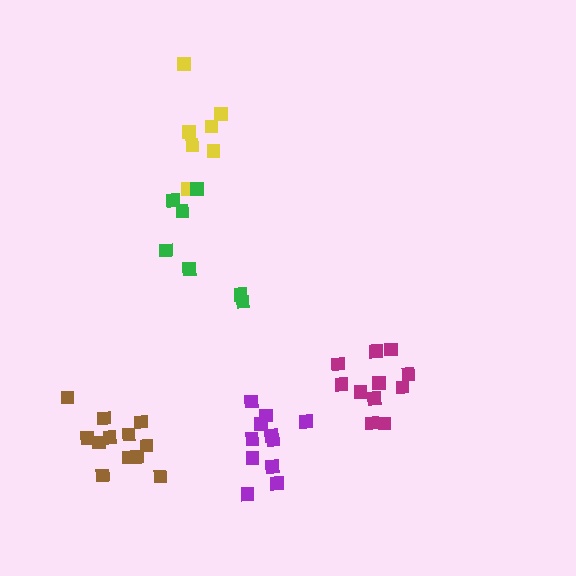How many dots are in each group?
Group 1: 7 dots, Group 2: 11 dots, Group 3: 11 dots, Group 4: 7 dots, Group 5: 12 dots (48 total).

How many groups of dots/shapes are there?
There are 5 groups.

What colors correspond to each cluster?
The clusters are colored: yellow, purple, magenta, green, brown.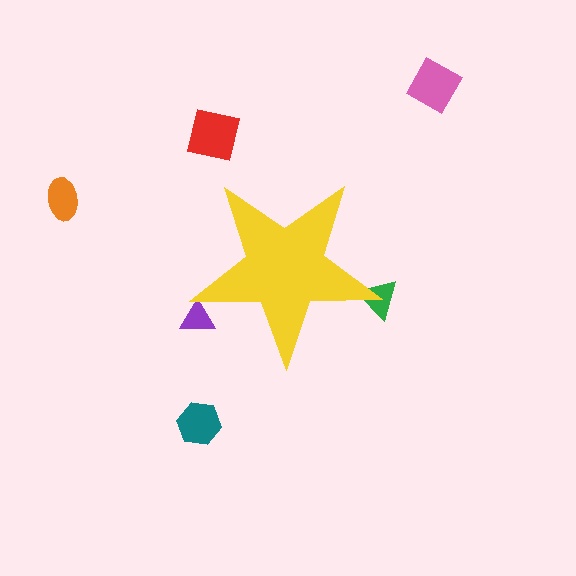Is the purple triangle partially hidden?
Yes, the purple triangle is partially hidden behind the yellow star.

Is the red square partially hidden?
No, the red square is fully visible.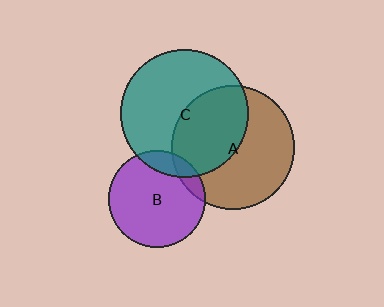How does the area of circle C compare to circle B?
Approximately 1.7 times.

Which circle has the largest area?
Circle C (teal).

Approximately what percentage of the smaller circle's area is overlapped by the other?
Approximately 15%.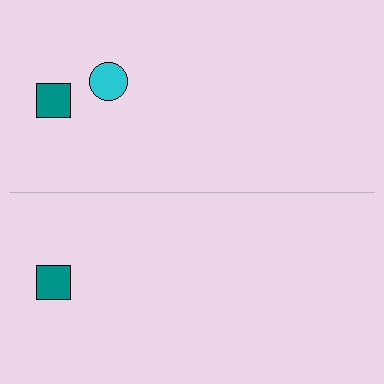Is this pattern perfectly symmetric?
No, the pattern is not perfectly symmetric. A cyan circle is missing from the bottom side.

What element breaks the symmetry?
A cyan circle is missing from the bottom side.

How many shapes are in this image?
There are 3 shapes in this image.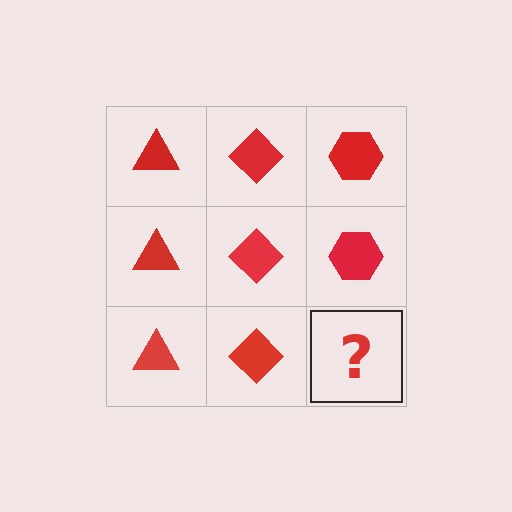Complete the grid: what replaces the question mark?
The question mark should be replaced with a red hexagon.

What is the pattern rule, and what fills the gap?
The rule is that each column has a consistent shape. The gap should be filled with a red hexagon.